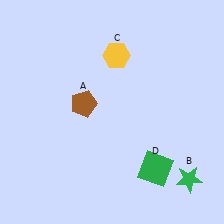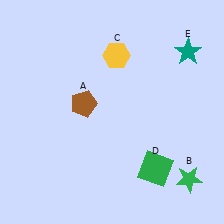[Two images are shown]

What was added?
A teal star (E) was added in Image 2.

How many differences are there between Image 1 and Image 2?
There is 1 difference between the two images.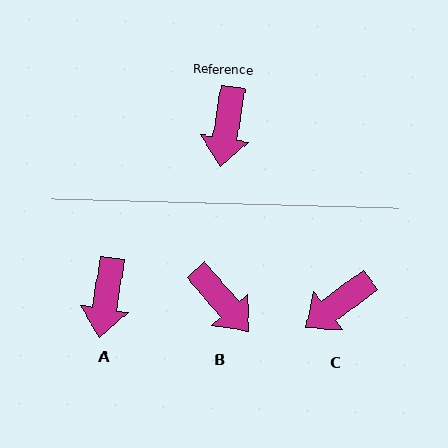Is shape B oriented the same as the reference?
No, it is off by about 50 degrees.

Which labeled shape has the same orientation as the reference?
A.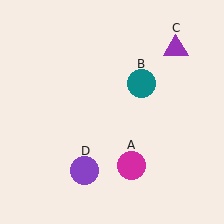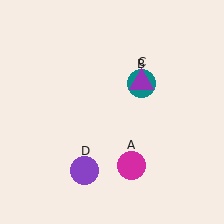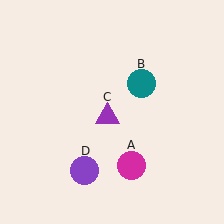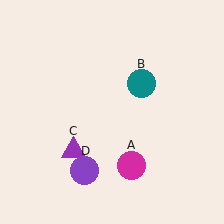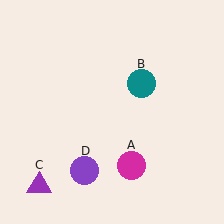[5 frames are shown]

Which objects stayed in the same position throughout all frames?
Magenta circle (object A) and teal circle (object B) and purple circle (object D) remained stationary.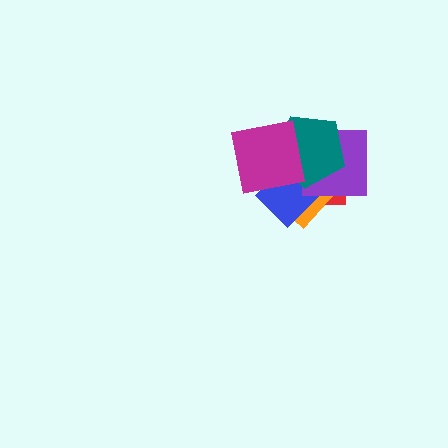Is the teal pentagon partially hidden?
Yes, it is partially covered by another shape.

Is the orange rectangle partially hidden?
Yes, it is partially covered by another shape.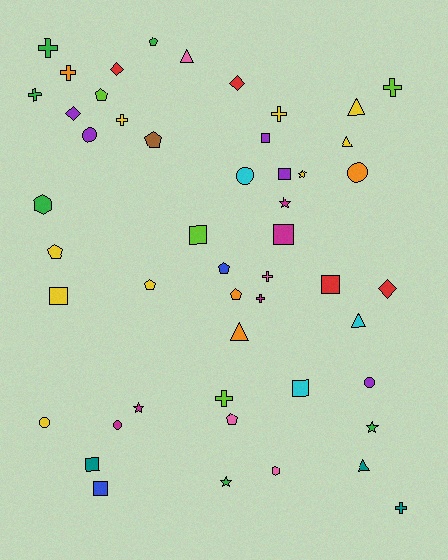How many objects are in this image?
There are 50 objects.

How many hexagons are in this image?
There are 2 hexagons.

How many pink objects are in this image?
There are 4 pink objects.